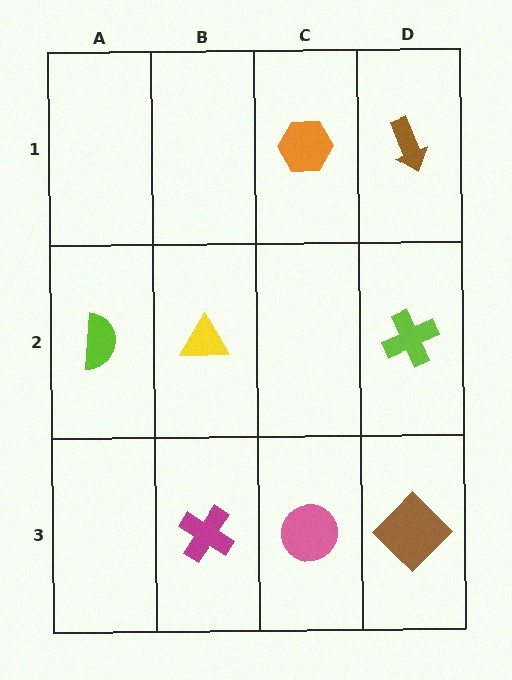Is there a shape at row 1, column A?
No, that cell is empty.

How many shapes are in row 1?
2 shapes.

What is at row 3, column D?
A brown diamond.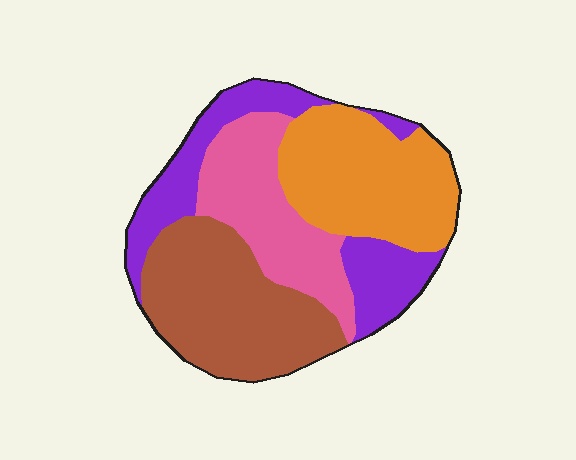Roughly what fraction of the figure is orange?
Orange covers roughly 25% of the figure.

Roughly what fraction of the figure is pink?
Pink takes up about one fifth (1/5) of the figure.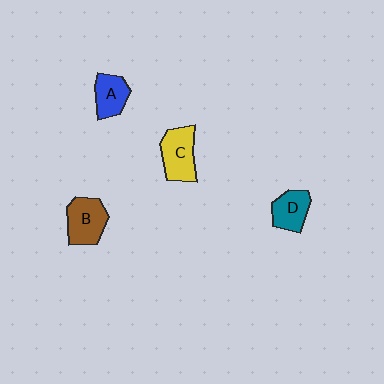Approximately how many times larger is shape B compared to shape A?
Approximately 1.3 times.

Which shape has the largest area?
Shape C (yellow).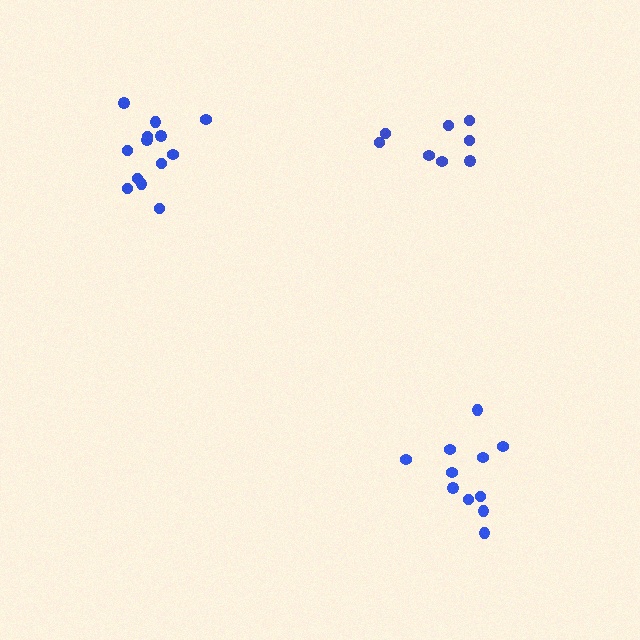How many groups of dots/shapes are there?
There are 3 groups.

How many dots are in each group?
Group 1: 8 dots, Group 2: 13 dots, Group 3: 11 dots (32 total).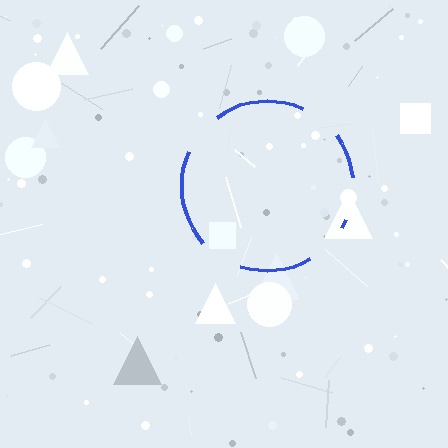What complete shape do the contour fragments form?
The contour fragments form a circle.